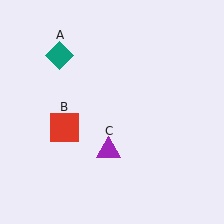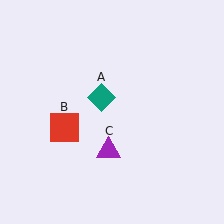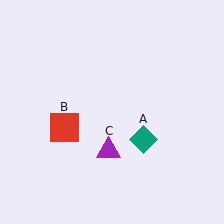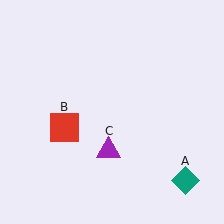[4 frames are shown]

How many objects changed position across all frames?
1 object changed position: teal diamond (object A).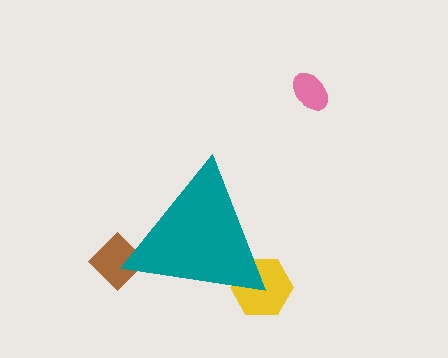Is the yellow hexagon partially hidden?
Yes, the yellow hexagon is partially hidden behind the teal triangle.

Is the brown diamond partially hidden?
Yes, the brown diamond is partially hidden behind the teal triangle.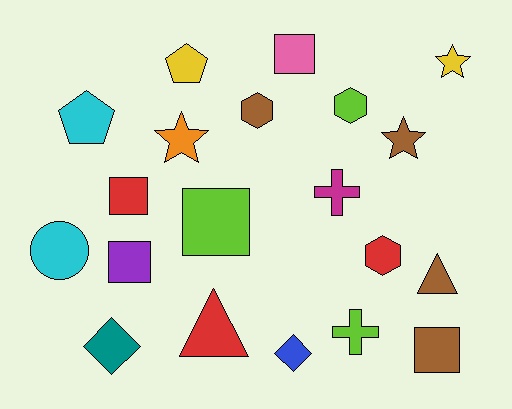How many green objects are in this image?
There are no green objects.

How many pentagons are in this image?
There are 2 pentagons.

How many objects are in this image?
There are 20 objects.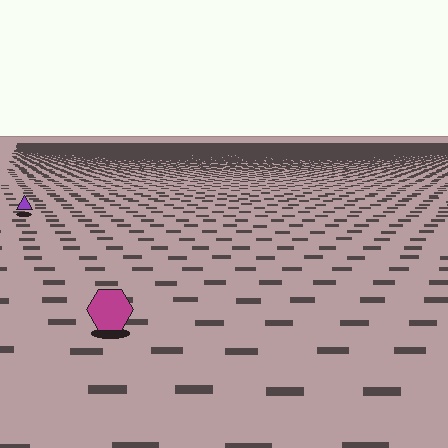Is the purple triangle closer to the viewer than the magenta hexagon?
No. The magenta hexagon is closer — you can tell from the texture gradient: the ground texture is coarser near it.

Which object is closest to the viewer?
The magenta hexagon is closest. The texture marks near it are larger and more spread out.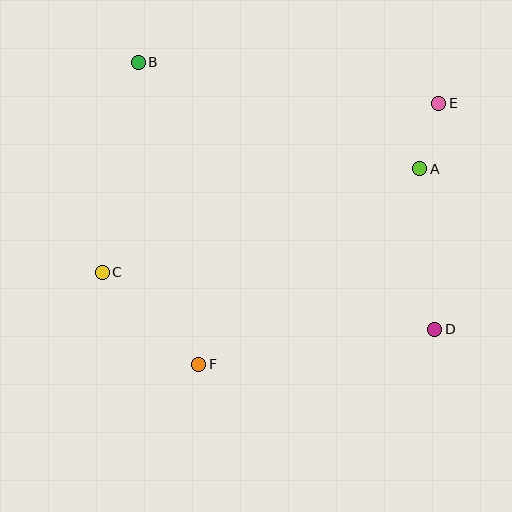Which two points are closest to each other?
Points A and E are closest to each other.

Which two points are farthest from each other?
Points B and D are farthest from each other.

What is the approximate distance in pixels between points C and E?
The distance between C and E is approximately 377 pixels.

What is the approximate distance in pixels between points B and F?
The distance between B and F is approximately 307 pixels.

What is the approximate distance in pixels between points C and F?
The distance between C and F is approximately 133 pixels.